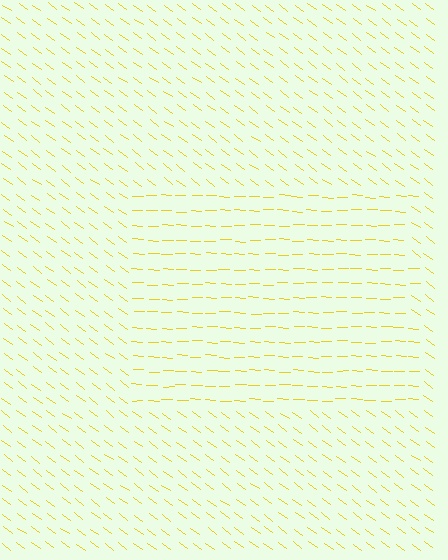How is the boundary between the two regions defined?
The boundary is defined purely by a change in line orientation (approximately 34 degrees difference). All lines are the same color and thickness.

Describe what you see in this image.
The image is filled with small yellow line segments. A rectangle region in the image has lines oriented differently from the surrounding lines, creating a visible texture boundary.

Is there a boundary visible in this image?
Yes, there is a texture boundary formed by a change in line orientation.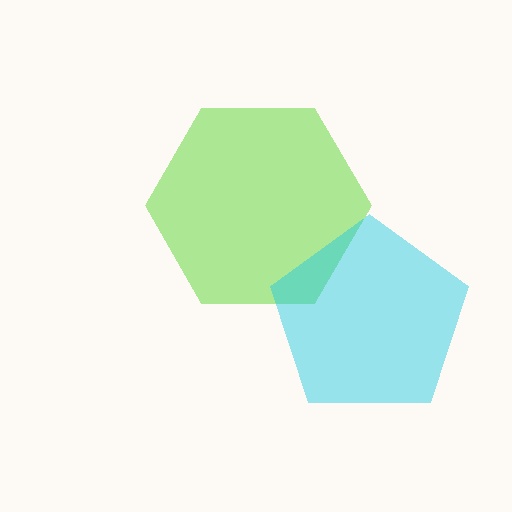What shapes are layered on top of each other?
The layered shapes are: a lime hexagon, a cyan pentagon.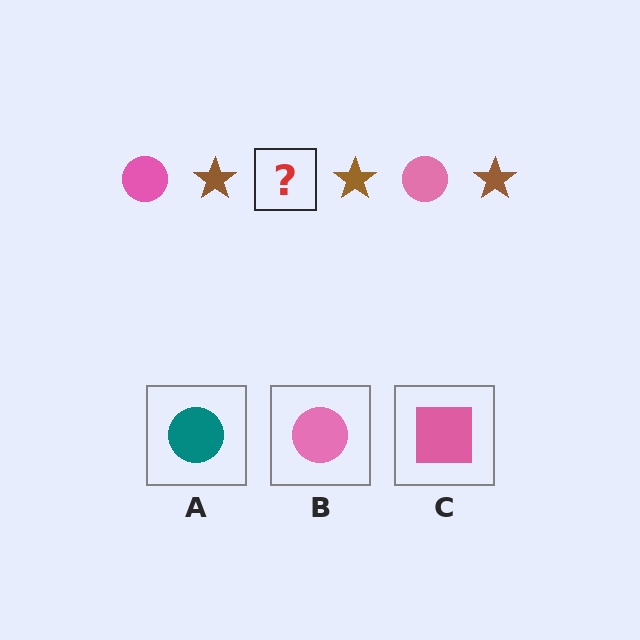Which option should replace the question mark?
Option B.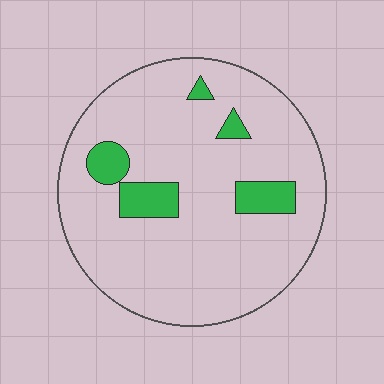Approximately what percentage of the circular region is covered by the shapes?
Approximately 10%.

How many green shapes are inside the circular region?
5.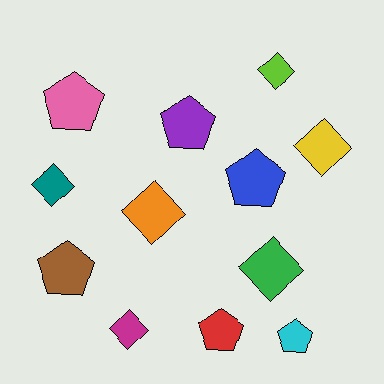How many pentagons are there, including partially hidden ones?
There are 6 pentagons.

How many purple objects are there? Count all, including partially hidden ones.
There is 1 purple object.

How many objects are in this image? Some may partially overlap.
There are 12 objects.